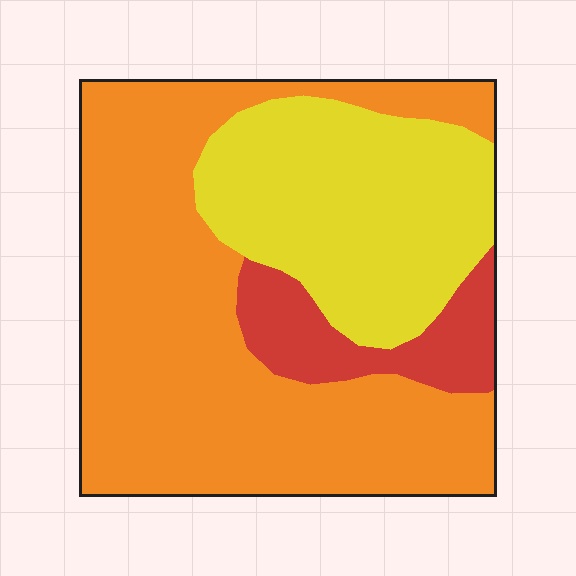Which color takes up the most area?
Orange, at roughly 60%.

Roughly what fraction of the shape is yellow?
Yellow takes up about one third (1/3) of the shape.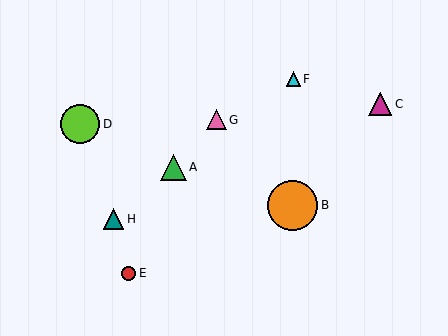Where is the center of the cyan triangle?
The center of the cyan triangle is at (293, 79).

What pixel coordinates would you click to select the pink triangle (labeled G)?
Click at (216, 120) to select the pink triangle G.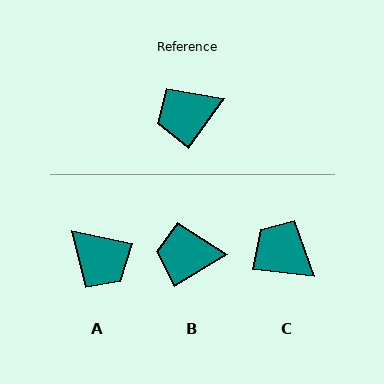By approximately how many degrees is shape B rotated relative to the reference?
Approximately 23 degrees clockwise.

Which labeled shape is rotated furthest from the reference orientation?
A, about 113 degrees away.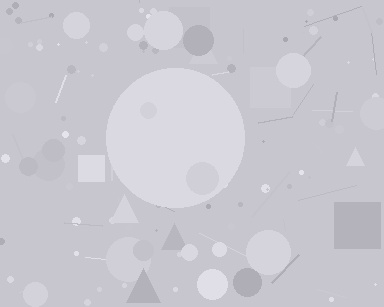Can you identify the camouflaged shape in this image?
The camouflaged shape is a circle.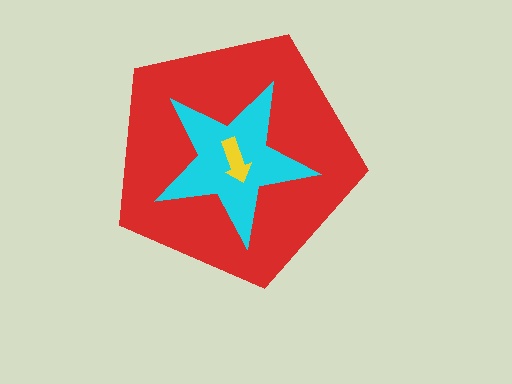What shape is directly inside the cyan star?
The yellow arrow.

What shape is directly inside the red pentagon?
The cyan star.